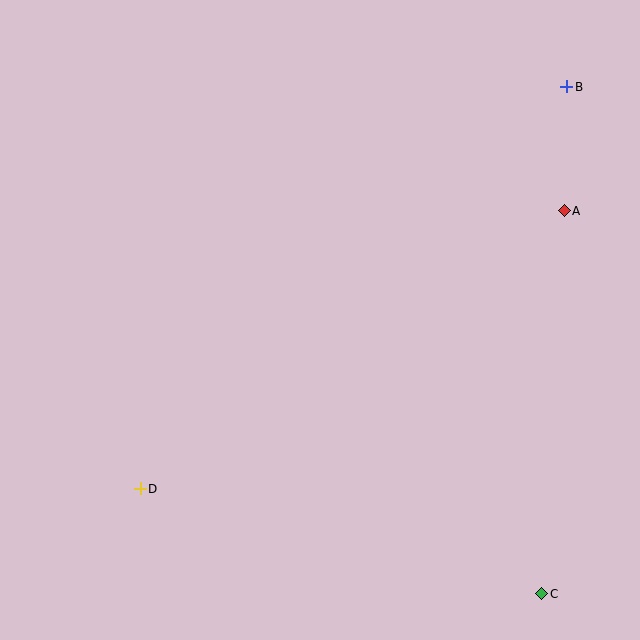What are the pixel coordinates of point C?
Point C is at (542, 594).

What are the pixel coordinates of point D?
Point D is at (140, 489).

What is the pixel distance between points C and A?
The distance between C and A is 384 pixels.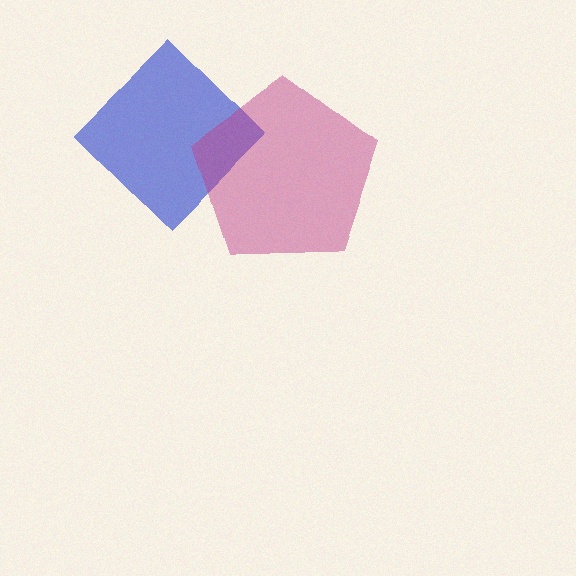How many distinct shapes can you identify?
There are 2 distinct shapes: a blue diamond, a magenta pentagon.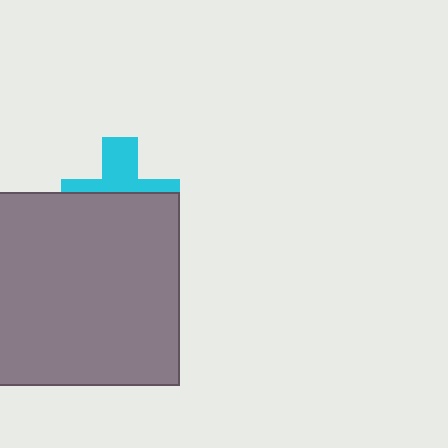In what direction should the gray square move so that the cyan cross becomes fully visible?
The gray square should move down. That is the shortest direction to clear the overlap and leave the cyan cross fully visible.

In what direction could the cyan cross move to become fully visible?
The cyan cross could move up. That would shift it out from behind the gray square entirely.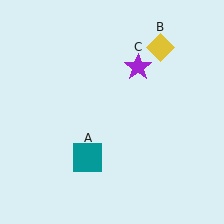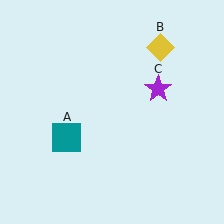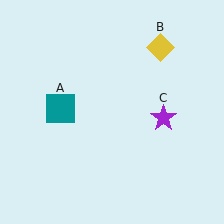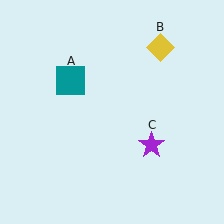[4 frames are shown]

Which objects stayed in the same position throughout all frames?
Yellow diamond (object B) remained stationary.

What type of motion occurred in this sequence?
The teal square (object A), purple star (object C) rotated clockwise around the center of the scene.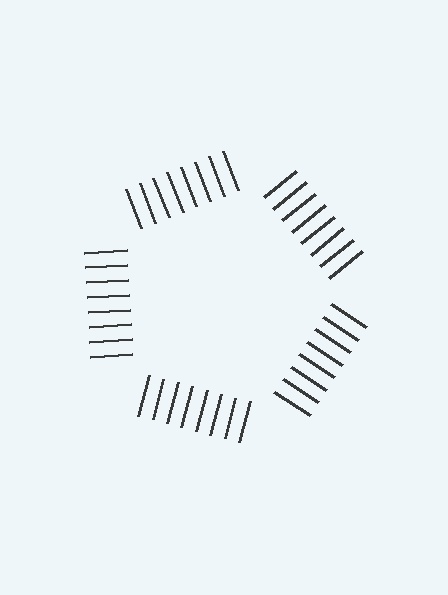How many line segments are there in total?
40 — 8 along each of the 5 edges.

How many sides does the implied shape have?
5 sides — the line-ends trace a pentagon.